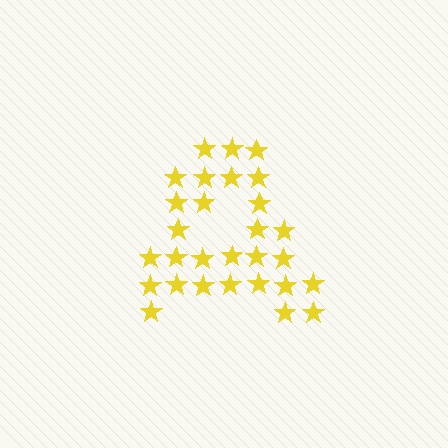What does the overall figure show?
The overall figure shows the letter A.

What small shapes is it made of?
It is made of small stars.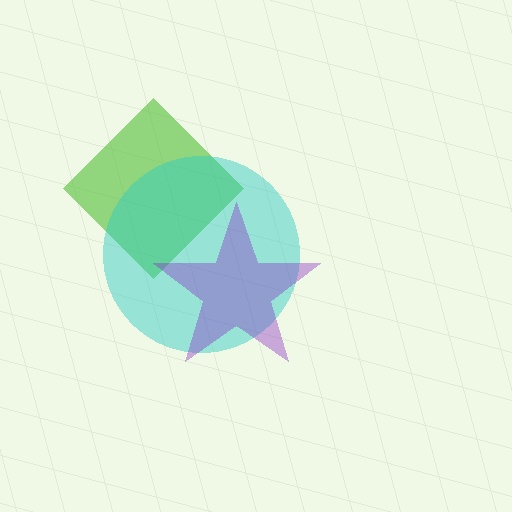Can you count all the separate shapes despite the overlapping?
Yes, there are 3 separate shapes.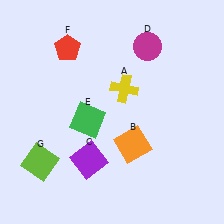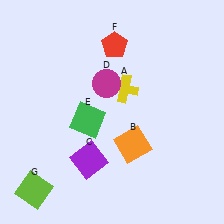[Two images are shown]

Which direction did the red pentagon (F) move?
The red pentagon (F) moved right.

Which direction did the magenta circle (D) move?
The magenta circle (D) moved left.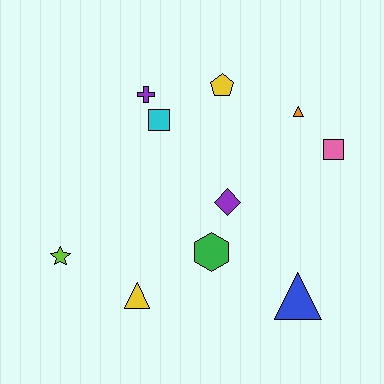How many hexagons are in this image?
There is 1 hexagon.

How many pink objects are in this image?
There is 1 pink object.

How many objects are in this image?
There are 10 objects.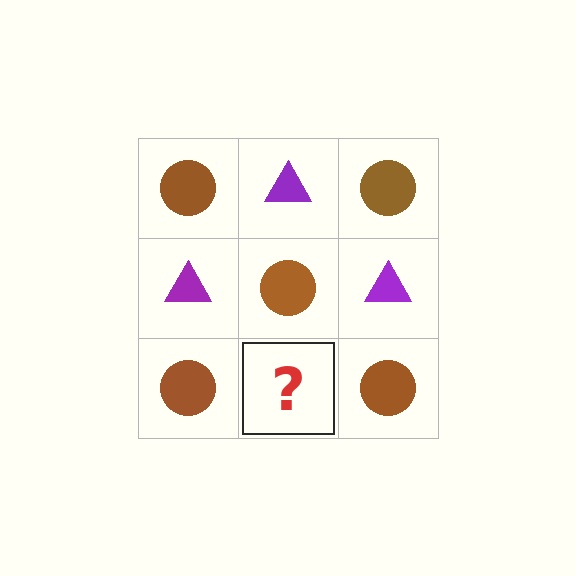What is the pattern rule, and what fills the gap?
The rule is that it alternates brown circle and purple triangle in a checkerboard pattern. The gap should be filled with a purple triangle.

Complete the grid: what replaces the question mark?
The question mark should be replaced with a purple triangle.